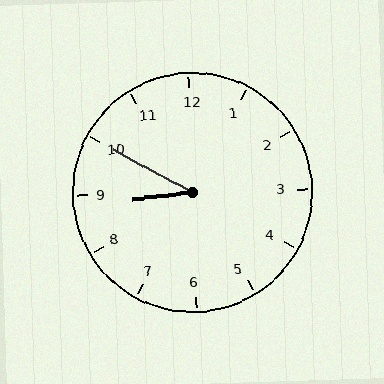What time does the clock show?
8:50.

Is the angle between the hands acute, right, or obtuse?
It is acute.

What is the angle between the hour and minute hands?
Approximately 35 degrees.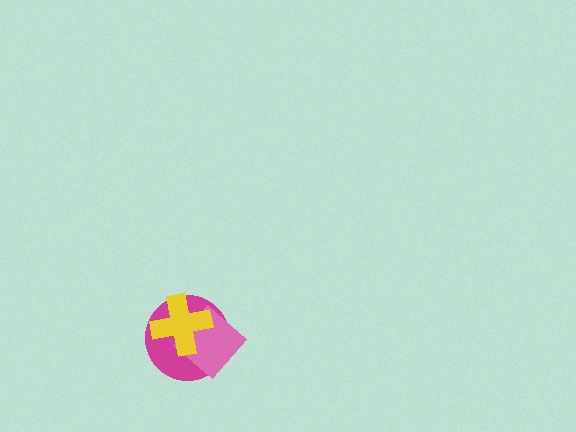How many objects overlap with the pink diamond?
2 objects overlap with the pink diamond.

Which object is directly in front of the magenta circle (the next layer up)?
The pink diamond is directly in front of the magenta circle.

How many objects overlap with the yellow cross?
2 objects overlap with the yellow cross.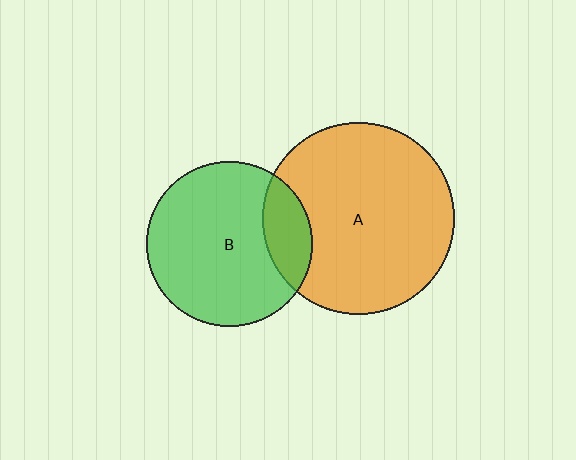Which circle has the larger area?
Circle A (orange).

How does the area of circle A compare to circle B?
Approximately 1.3 times.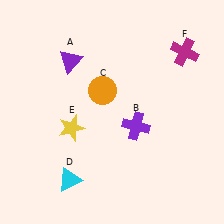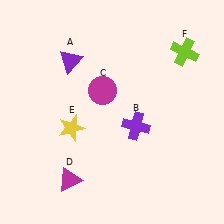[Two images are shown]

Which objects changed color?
C changed from orange to magenta. D changed from cyan to magenta. F changed from magenta to lime.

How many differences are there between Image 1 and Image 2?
There are 3 differences between the two images.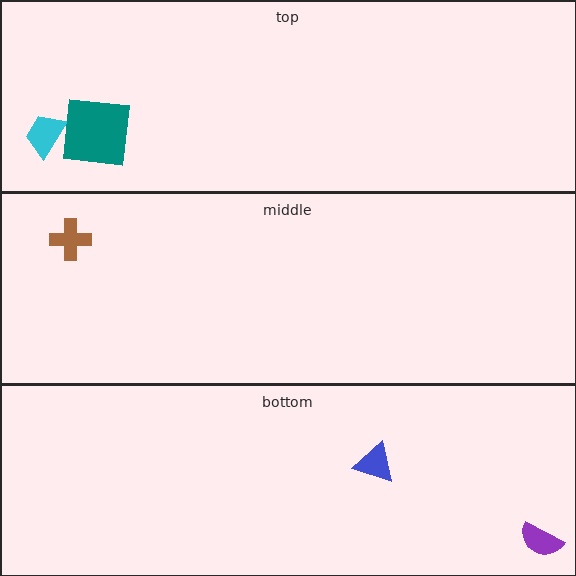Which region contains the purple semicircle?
The bottom region.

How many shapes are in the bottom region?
2.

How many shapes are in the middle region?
1.